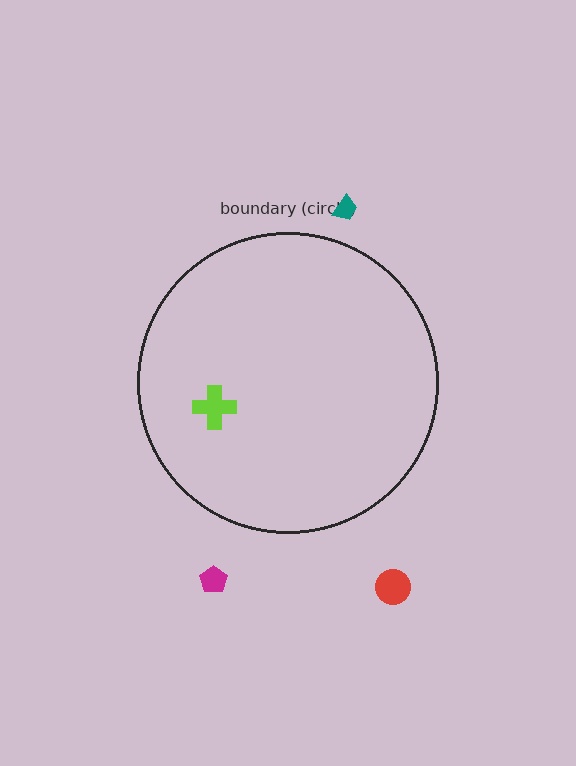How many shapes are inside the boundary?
1 inside, 3 outside.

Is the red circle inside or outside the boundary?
Outside.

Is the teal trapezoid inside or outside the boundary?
Outside.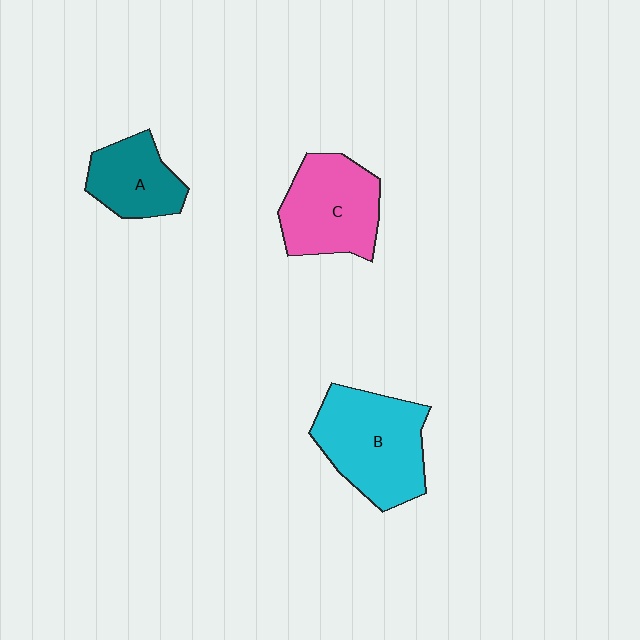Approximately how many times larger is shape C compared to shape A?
Approximately 1.4 times.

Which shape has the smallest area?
Shape A (teal).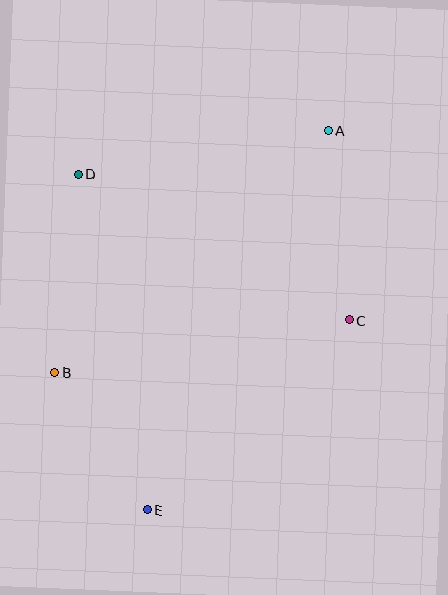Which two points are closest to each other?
Points B and E are closest to each other.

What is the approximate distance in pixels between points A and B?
The distance between A and B is approximately 365 pixels.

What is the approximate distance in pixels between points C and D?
The distance between C and D is approximately 308 pixels.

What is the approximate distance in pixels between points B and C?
The distance between B and C is approximately 299 pixels.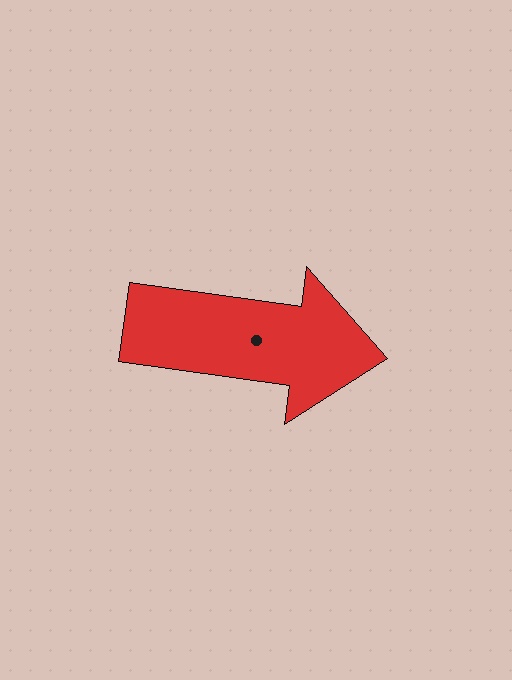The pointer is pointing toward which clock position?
Roughly 3 o'clock.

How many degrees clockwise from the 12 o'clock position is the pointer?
Approximately 98 degrees.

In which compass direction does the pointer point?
East.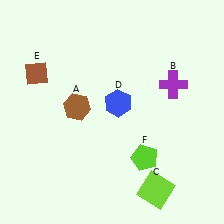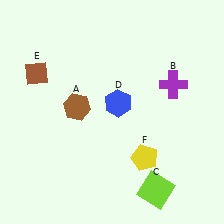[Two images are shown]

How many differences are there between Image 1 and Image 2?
There is 1 difference between the two images.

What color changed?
The pentagon (F) changed from lime in Image 1 to yellow in Image 2.